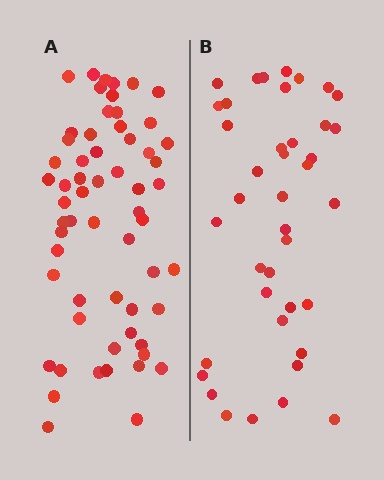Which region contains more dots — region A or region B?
Region A (the left region) has more dots.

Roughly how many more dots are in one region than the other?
Region A has approximately 20 more dots than region B.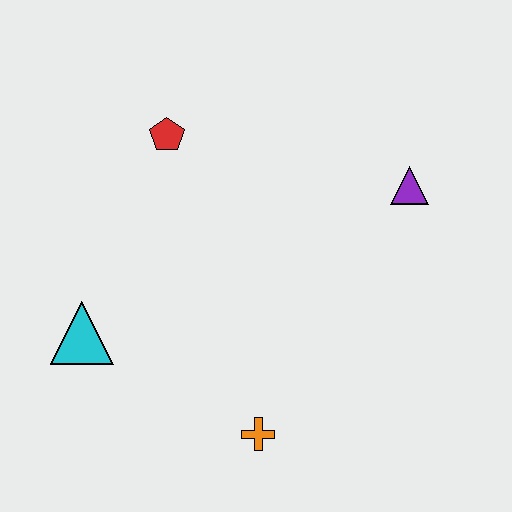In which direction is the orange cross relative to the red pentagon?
The orange cross is below the red pentagon.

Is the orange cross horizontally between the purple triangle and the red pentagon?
Yes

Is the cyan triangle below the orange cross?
No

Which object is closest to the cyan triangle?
The orange cross is closest to the cyan triangle.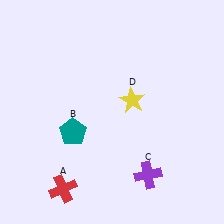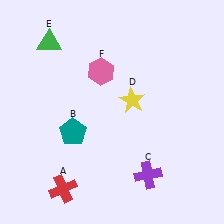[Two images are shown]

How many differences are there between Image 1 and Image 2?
There are 2 differences between the two images.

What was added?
A green triangle (E), a pink hexagon (F) were added in Image 2.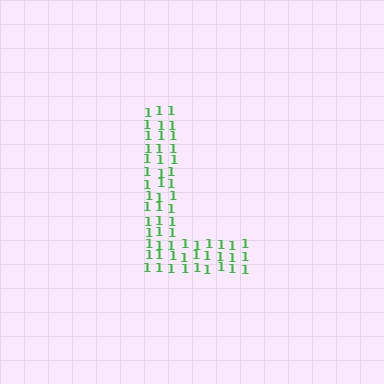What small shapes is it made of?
It is made of small digit 1's.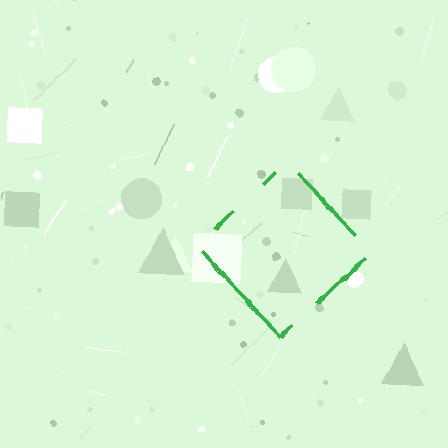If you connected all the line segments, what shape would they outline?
They would outline a diamond.